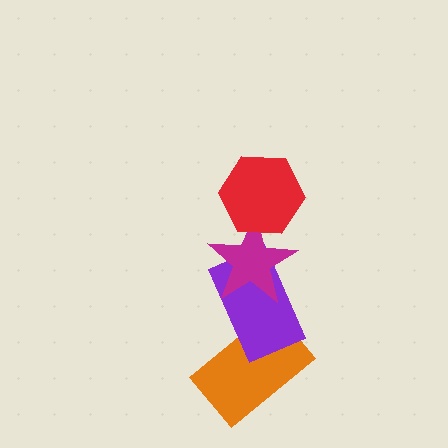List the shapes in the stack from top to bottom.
From top to bottom: the red hexagon, the magenta star, the purple rectangle, the orange rectangle.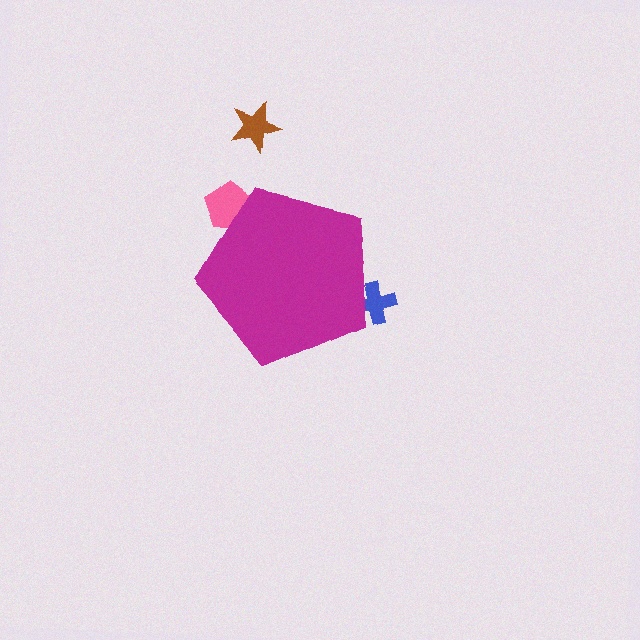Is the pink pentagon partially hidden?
Yes, the pink pentagon is partially hidden behind the magenta pentagon.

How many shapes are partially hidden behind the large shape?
2 shapes are partially hidden.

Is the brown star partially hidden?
No, the brown star is fully visible.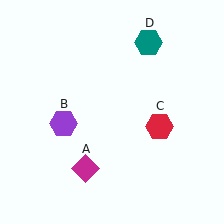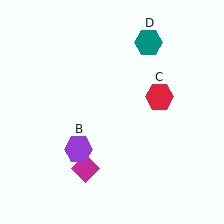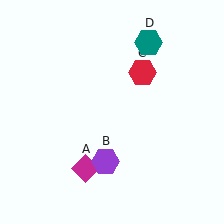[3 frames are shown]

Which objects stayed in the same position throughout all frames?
Magenta diamond (object A) and teal hexagon (object D) remained stationary.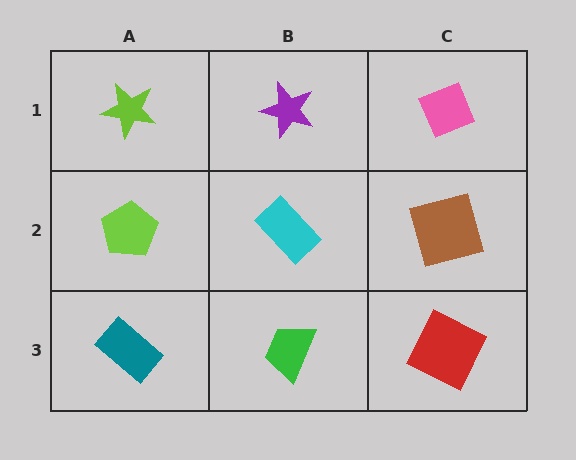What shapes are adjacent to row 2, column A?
A lime star (row 1, column A), a teal rectangle (row 3, column A), a cyan rectangle (row 2, column B).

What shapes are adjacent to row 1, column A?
A lime pentagon (row 2, column A), a purple star (row 1, column B).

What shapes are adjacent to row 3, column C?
A brown square (row 2, column C), a green trapezoid (row 3, column B).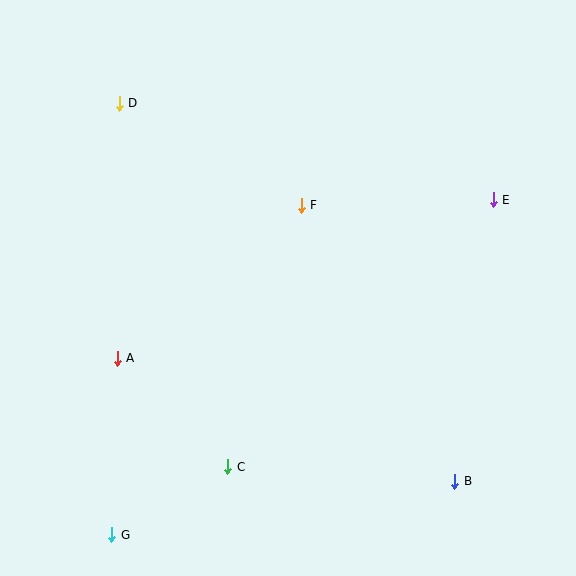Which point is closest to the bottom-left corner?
Point G is closest to the bottom-left corner.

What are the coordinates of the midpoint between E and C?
The midpoint between E and C is at (360, 333).